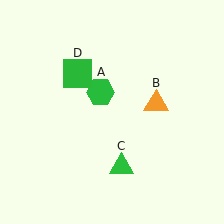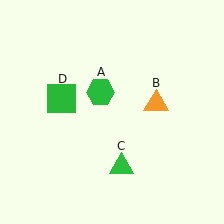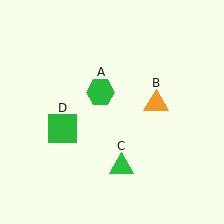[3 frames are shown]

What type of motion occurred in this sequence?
The green square (object D) rotated counterclockwise around the center of the scene.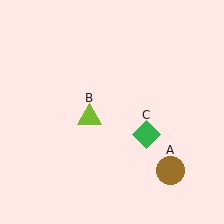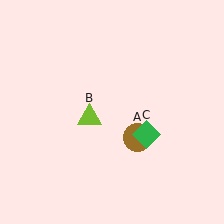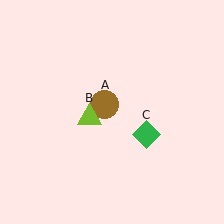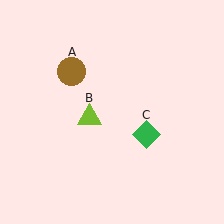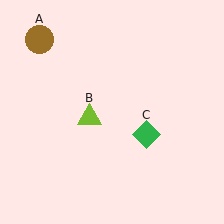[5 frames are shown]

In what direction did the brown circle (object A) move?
The brown circle (object A) moved up and to the left.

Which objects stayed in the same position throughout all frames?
Lime triangle (object B) and green diamond (object C) remained stationary.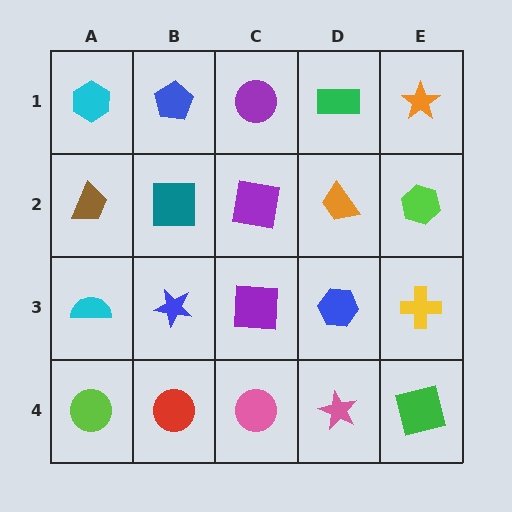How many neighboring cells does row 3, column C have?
4.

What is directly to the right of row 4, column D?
A green square.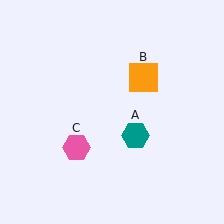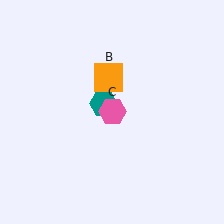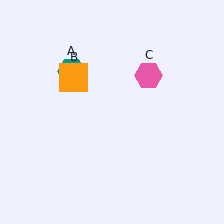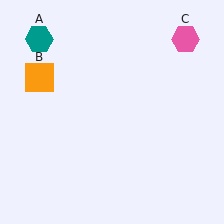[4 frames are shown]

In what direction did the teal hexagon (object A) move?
The teal hexagon (object A) moved up and to the left.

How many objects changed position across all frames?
3 objects changed position: teal hexagon (object A), orange square (object B), pink hexagon (object C).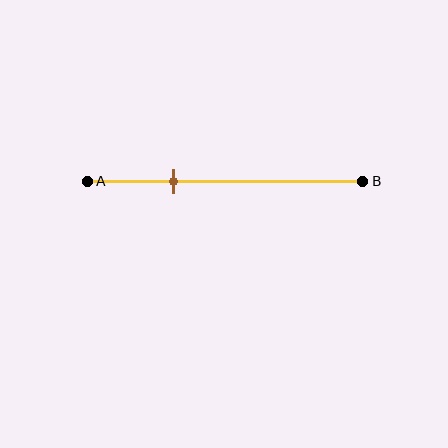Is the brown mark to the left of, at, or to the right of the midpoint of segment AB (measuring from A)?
The brown mark is to the left of the midpoint of segment AB.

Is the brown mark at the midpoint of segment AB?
No, the mark is at about 30% from A, not at the 50% midpoint.